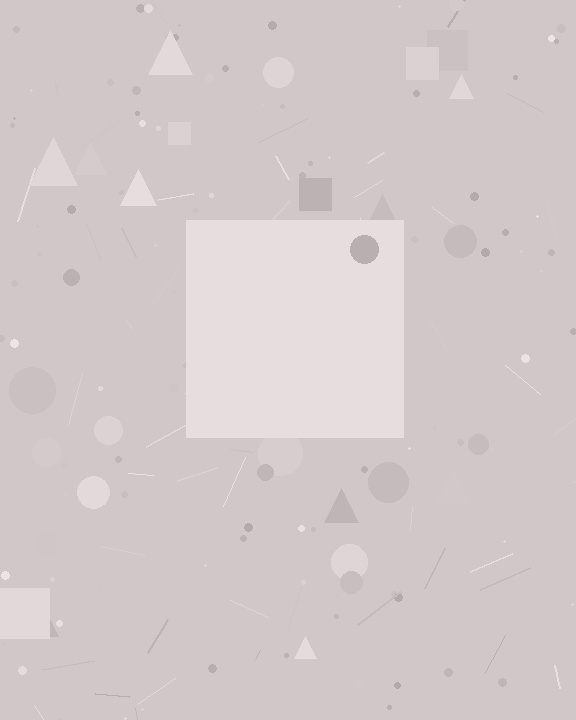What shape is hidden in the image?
A square is hidden in the image.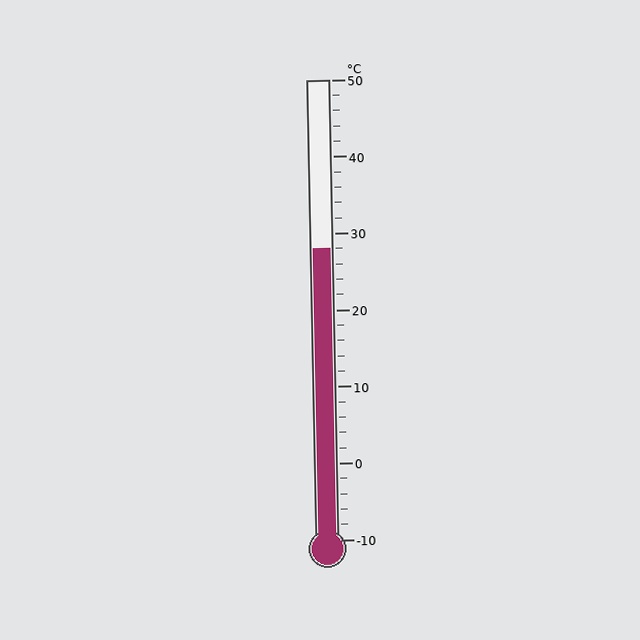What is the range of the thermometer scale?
The thermometer scale ranges from -10°C to 50°C.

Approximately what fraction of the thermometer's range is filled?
The thermometer is filled to approximately 65% of its range.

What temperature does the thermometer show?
The thermometer shows approximately 28°C.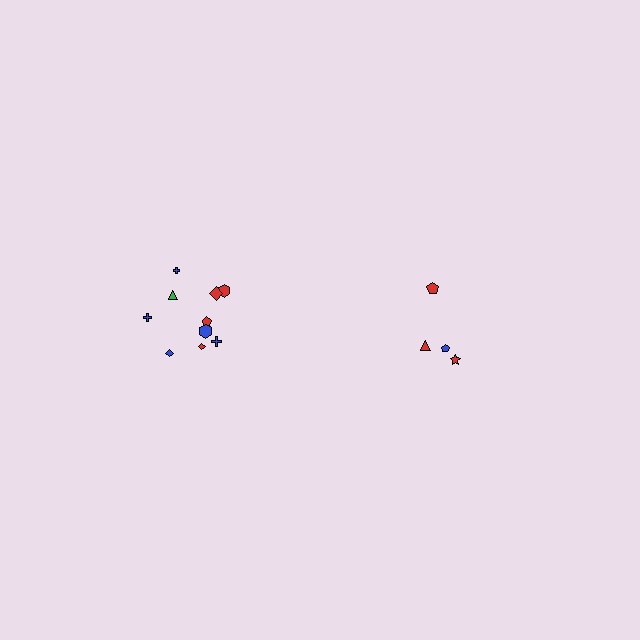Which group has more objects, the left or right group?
The left group.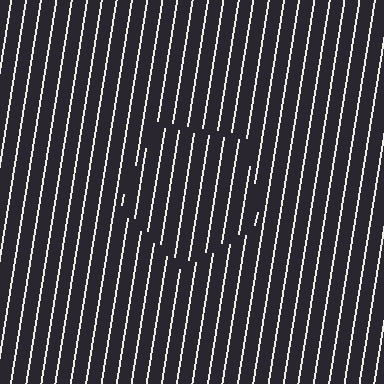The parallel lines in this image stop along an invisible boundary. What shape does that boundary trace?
An illusory pentagon. The interior of the shape contains the same grating, shifted by half a period — the contour is defined by the phase discontinuity where line-ends from the inner and outer gratings abut.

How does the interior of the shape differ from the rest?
The interior of the shape contains the same grating, shifted by half a period — the contour is defined by the phase discontinuity where line-ends from the inner and outer gratings abut.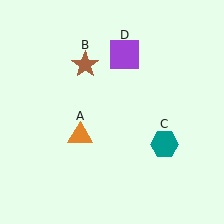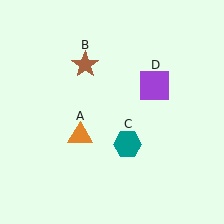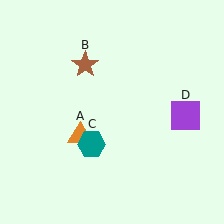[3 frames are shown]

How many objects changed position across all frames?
2 objects changed position: teal hexagon (object C), purple square (object D).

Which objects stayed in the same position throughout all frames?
Orange triangle (object A) and brown star (object B) remained stationary.